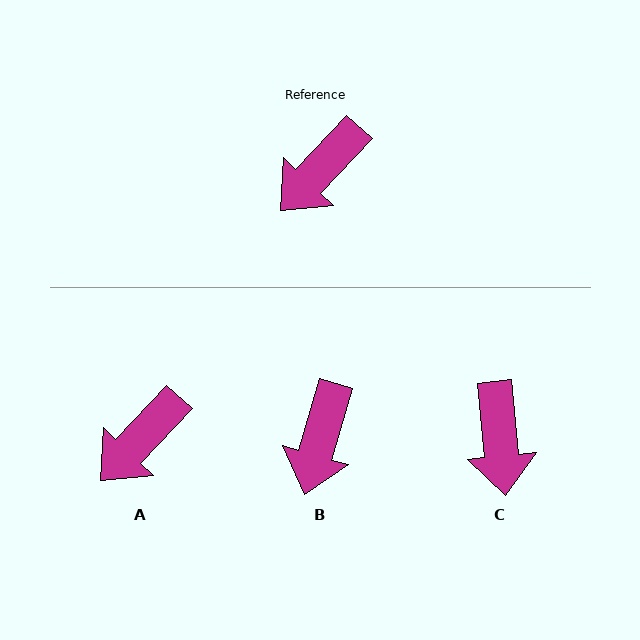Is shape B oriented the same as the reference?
No, it is off by about 28 degrees.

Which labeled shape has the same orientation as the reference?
A.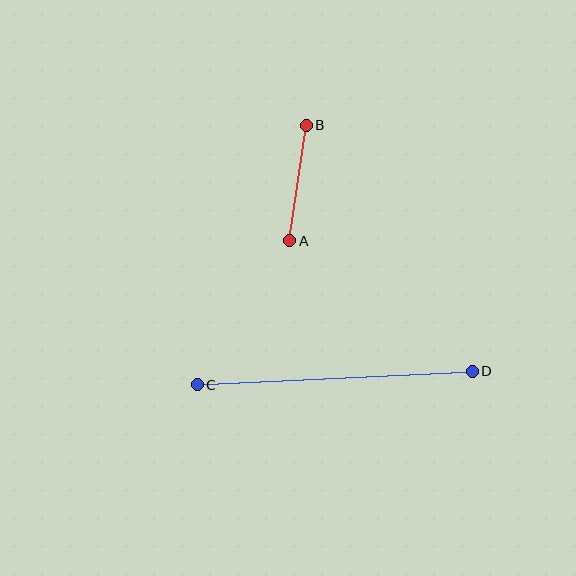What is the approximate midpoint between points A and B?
The midpoint is at approximately (298, 183) pixels.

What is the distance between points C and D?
The distance is approximately 275 pixels.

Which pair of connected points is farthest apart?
Points C and D are farthest apart.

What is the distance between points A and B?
The distance is approximately 117 pixels.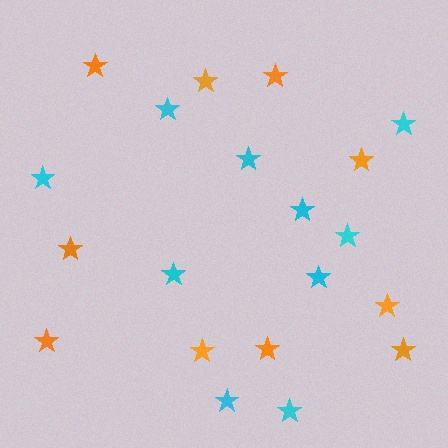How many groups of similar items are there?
There are 2 groups: one group of orange stars (10) and one group of cyan stars (10).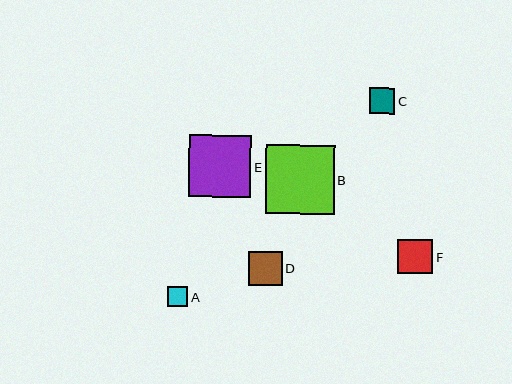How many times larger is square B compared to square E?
Square B is approximately 1.1 times the size of square E.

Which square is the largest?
Square B is the largest with a size of approximately 69 pixels.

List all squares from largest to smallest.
From largest to smallest: B, E, F, D, C, A.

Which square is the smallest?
Square A is the smallest with a size of approximately 20 pixels.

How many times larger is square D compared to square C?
Square D is approximately 1.3 times the size of square C.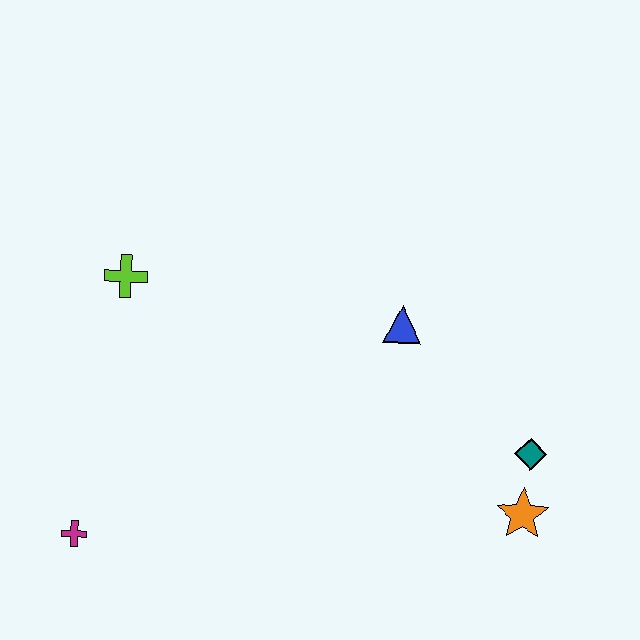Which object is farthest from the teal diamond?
The magenta cross is farthest from the teal diamond.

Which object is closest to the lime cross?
The magenta cross is closest to the lime cross.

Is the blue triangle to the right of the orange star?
No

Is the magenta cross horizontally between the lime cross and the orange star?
No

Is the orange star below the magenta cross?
No